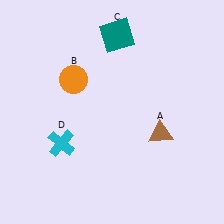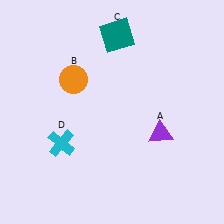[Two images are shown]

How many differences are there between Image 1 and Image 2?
There is 1 difference between the two images.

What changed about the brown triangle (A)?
In Image 1, A is brown. In Image 2, it changed to purple.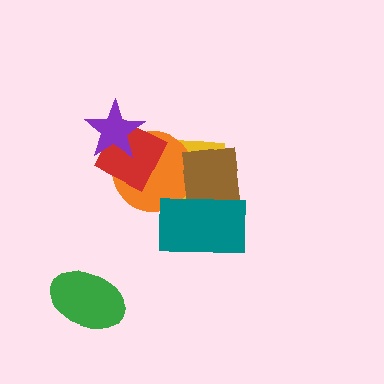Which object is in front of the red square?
The purple star is in front of the red square.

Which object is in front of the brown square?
The teal rectangle is in front of the brown square.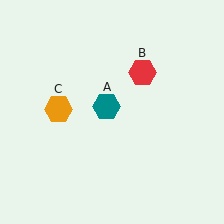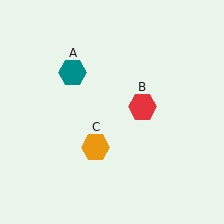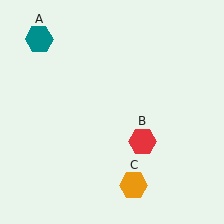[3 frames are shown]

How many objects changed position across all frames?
3 objects changed position: teal hexagon (object A), red hexagon (object B), orange hexagon (object C).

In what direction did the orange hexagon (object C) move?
The orange hexagon (object C) moved down and to the right.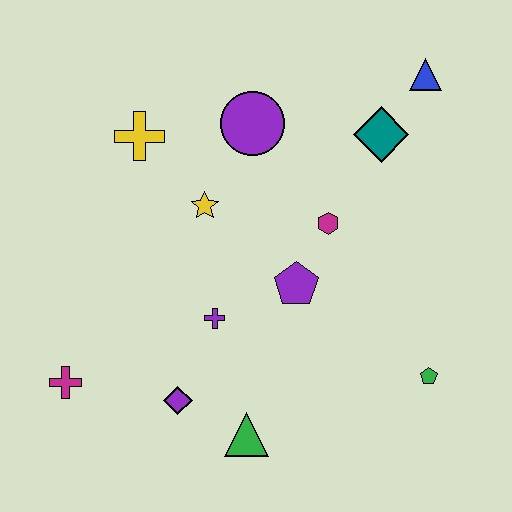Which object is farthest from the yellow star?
The green pentagon is farthest from the yellow star.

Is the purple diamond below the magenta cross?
Yes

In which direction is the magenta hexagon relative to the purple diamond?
The magenta hexagon is above the purple diamond.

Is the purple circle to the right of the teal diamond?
No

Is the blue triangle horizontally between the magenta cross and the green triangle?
No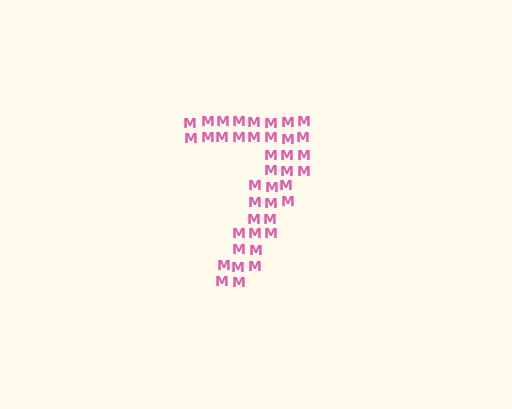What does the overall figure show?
The overall figure shows the digit 7.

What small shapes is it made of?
It is made of small letter M's.